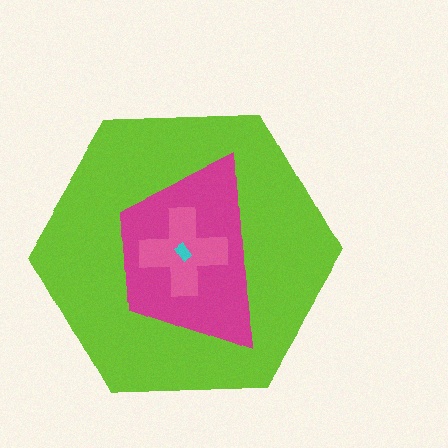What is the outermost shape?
The lime hexagon.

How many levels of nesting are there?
4.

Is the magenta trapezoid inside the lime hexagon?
Yes.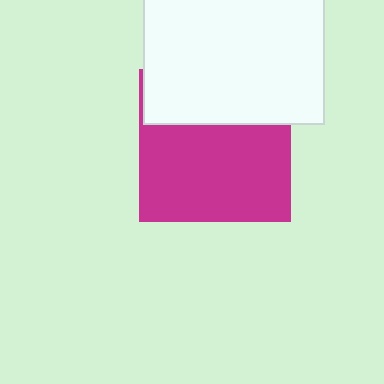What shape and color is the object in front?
The object in front is a white square.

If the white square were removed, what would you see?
You would see the complete magenta square.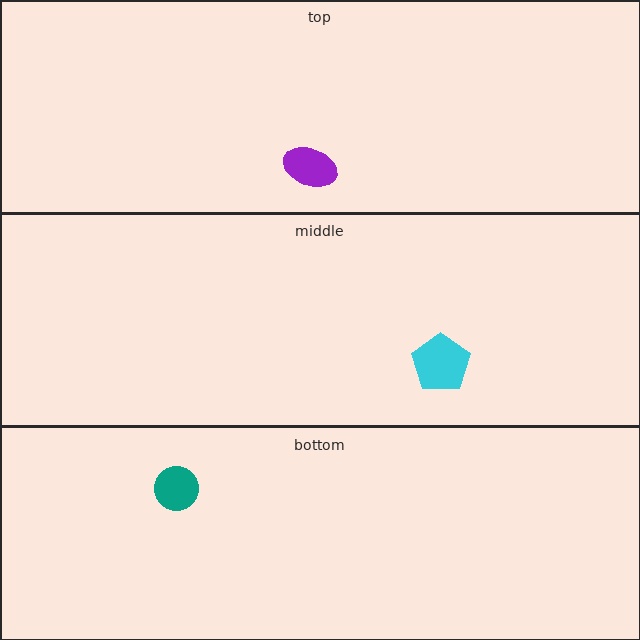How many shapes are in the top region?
1.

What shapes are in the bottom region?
The teal circle.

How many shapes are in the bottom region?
1.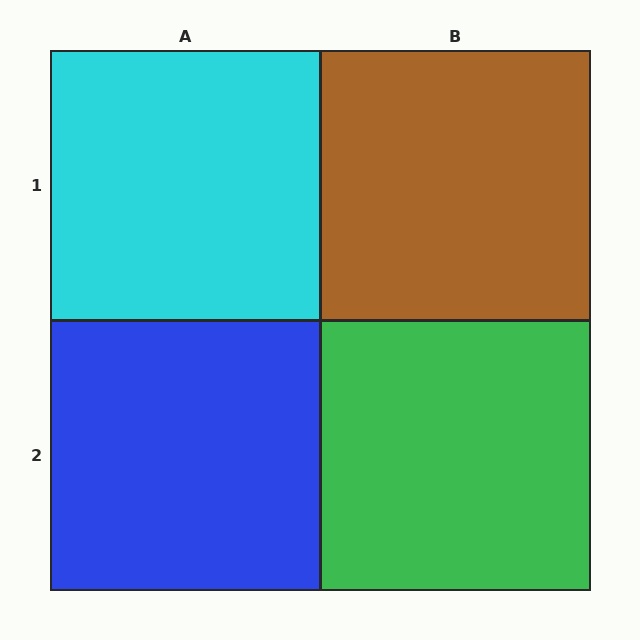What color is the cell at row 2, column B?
Green.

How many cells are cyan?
1 cell is cyan.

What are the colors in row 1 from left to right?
Cyan, brown.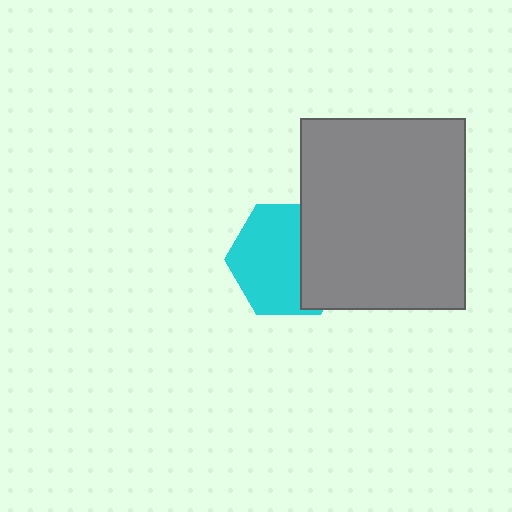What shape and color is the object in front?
The object in front is a gray rectangle.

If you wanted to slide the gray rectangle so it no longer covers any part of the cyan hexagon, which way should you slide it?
Slide it right — that is the most direct way to separate the two shapes.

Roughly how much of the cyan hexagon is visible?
About half of it is visible (roughly 63%).